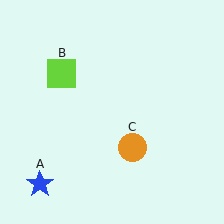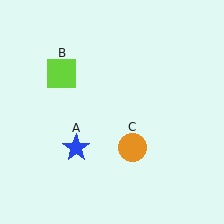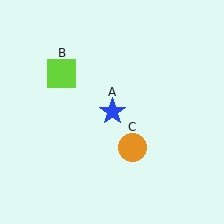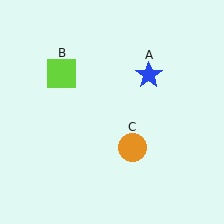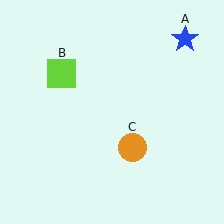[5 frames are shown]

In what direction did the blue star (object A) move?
The blue star (object A) moved up and to the right.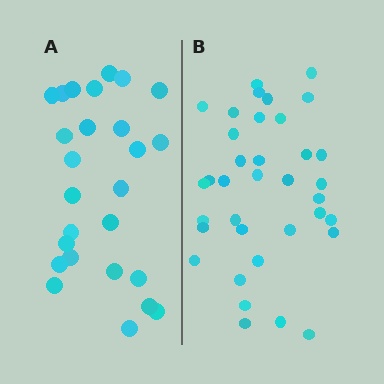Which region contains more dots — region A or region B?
Region B (the right region) has more dots.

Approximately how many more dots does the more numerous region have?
Region B has roughly 10 or so more dots than region A.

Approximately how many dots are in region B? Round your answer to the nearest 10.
About 40 dots. (The exact count is 36, which rounds to 40.)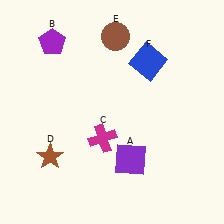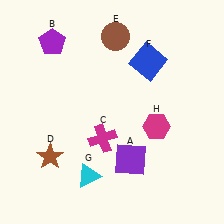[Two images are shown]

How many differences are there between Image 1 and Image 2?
There are 2 differences between the two images.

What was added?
A cyan triangle (G), a magenta hexagon (H) were added in Image 2.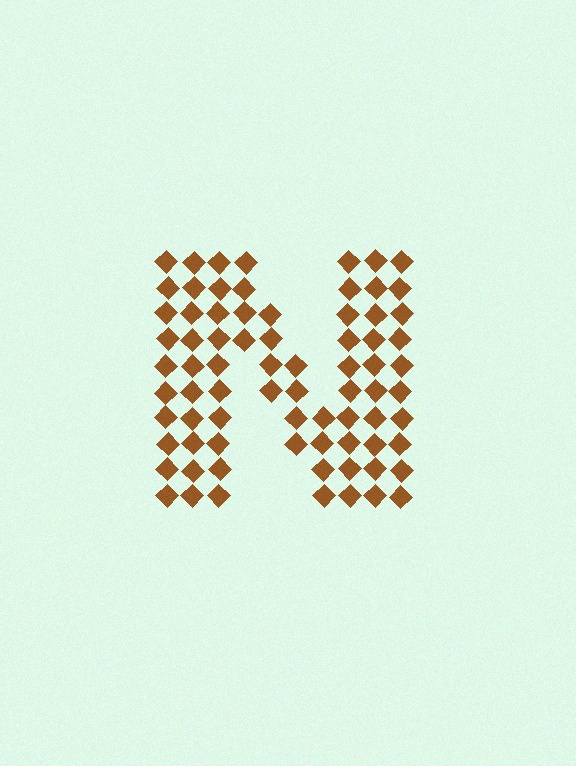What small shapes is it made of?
It is made of small diamonds.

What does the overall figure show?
The overall figure shows the letter N.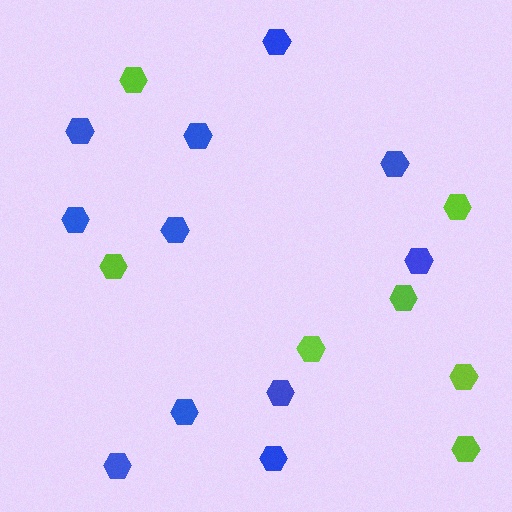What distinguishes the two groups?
There are 2 groups: one group of lime hexagons (7) and one group of blue hexagons (11).